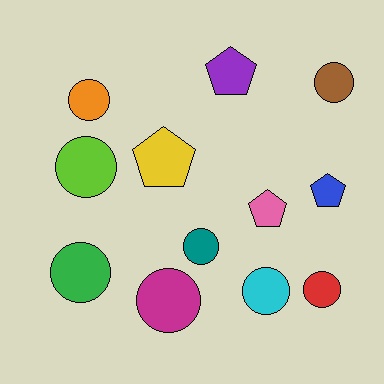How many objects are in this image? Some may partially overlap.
There are 12 objects.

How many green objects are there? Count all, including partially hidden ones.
There is 1 green object.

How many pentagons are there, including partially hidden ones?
There are 4 pentagons.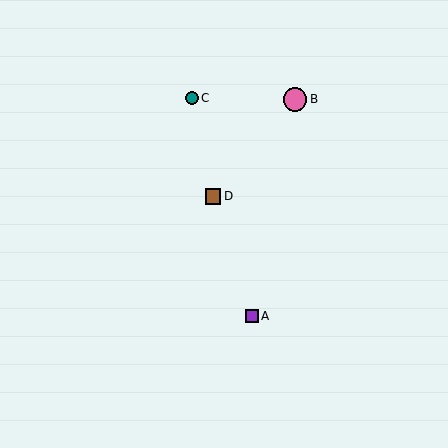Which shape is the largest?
The pink circle (labeled B) is the largest.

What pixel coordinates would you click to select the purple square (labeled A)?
Click at (252, 316) to select the purple square A.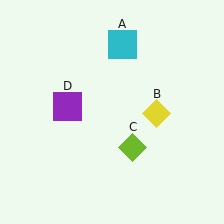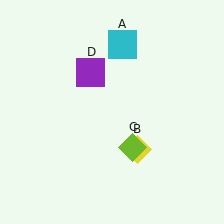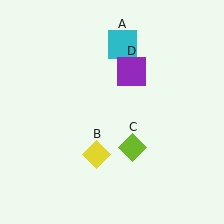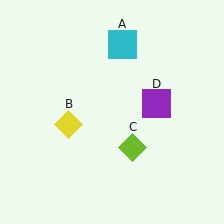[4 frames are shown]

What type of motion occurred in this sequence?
The yellow diamond (object B), purple square (object D) rotated clockwise around the center of the scene.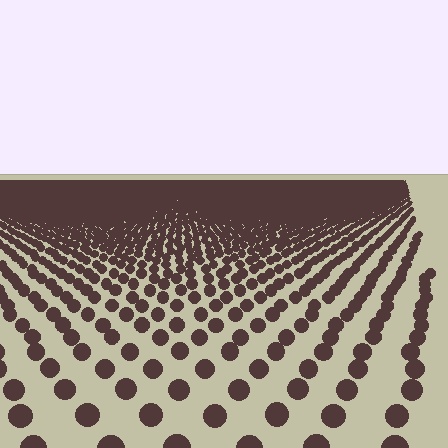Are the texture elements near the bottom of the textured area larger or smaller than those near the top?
Larger. Near the bottom, elements are closer to the viewer and appear at a bigger on-screen size.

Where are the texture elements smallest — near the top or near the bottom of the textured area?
Near the top.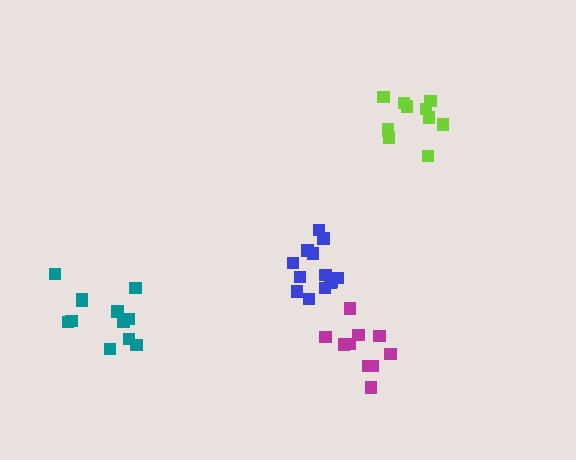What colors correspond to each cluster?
The clusters are colored: blue, teal, lime, magenta.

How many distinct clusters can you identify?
There are 4 distinct clusters.